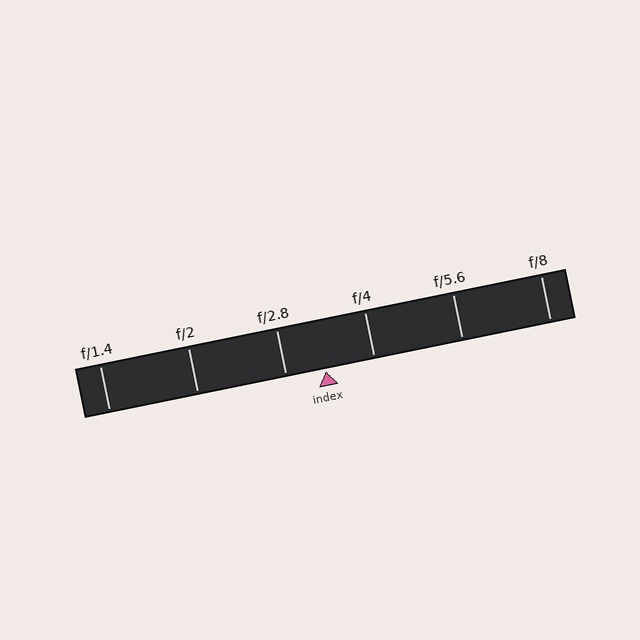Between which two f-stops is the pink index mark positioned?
The index mark is between f/2.8 and f/4.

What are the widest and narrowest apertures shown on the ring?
The widest aperture shown is f/1.4 and the narrowest is f/8.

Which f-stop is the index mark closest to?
The index mark is closest to f/2.8.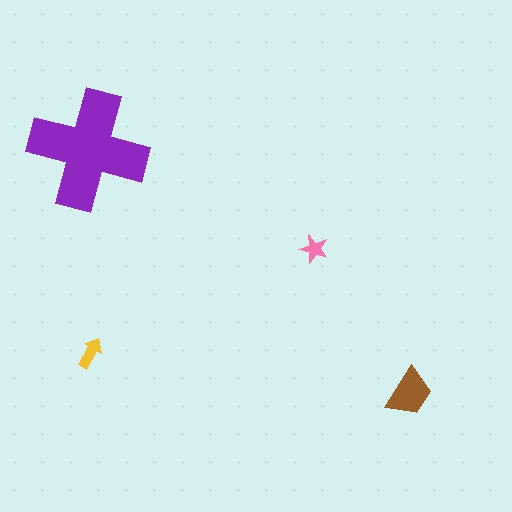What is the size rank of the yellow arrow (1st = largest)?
3rd.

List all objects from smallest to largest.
The pink star, the yellow arrow, the brown trapezoid, the purple cross.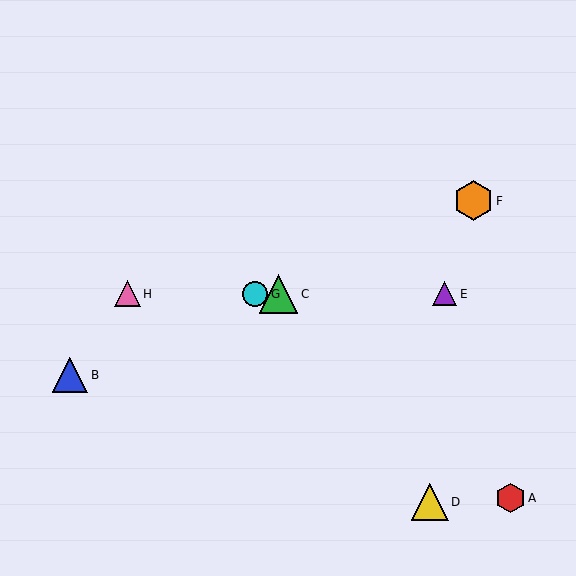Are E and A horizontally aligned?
No, E is at y≈294 and A is at y≈498.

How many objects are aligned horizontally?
4 objects (C, E, G, H) are aligned horizontally.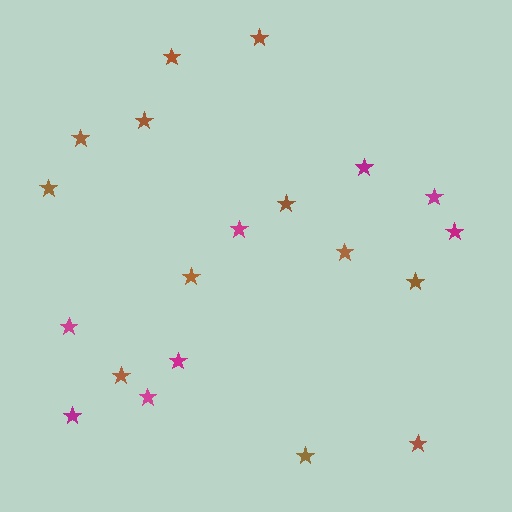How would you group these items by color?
There are 2 groups: one group of brown stars (12) and one group of magenta stars (8).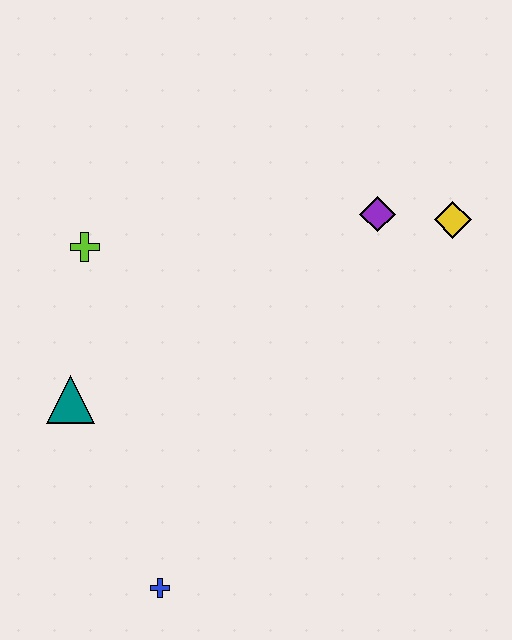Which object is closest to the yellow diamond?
The purple diamond is closest to the yellow diamond.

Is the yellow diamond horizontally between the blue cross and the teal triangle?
No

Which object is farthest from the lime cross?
The yellow diamond is farthest from the lime cross.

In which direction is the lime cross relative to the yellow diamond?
The lime cross is to the left of the yellow diamond.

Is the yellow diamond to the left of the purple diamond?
No